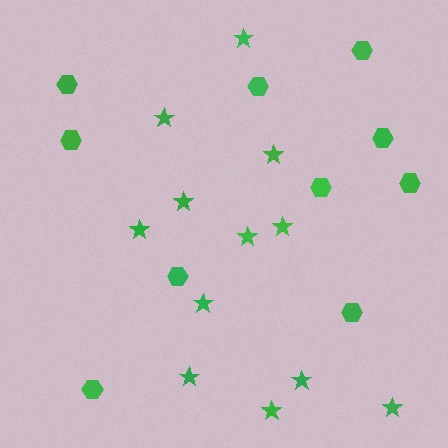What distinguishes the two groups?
There are 2 groups: one group of stars (12) and one group of hexagons (10).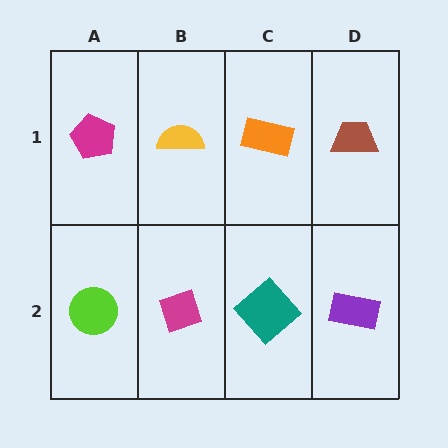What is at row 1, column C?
An orange rectangle.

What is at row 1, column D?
A brown trapezoid.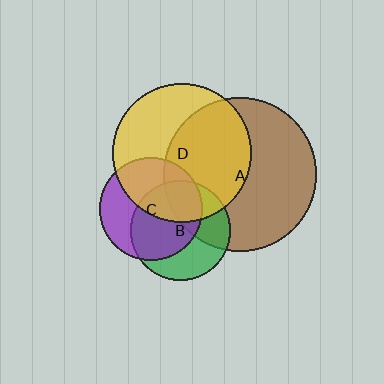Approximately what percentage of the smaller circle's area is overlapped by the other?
Approximately 35%.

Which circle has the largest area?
Circle A (brown).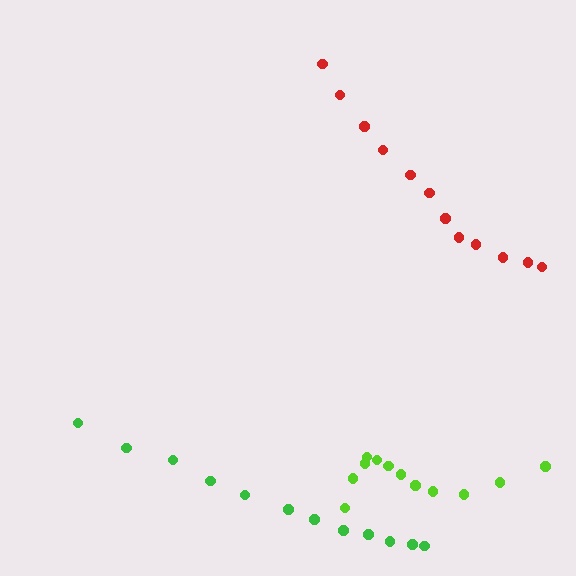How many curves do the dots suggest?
There are 3 distinct paths.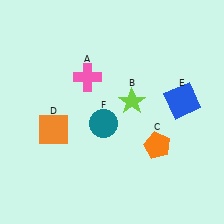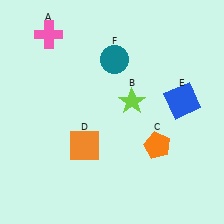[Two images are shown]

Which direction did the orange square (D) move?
The orange square (D) moved right.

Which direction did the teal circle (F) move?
The teal circle (F) moved up.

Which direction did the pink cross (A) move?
The pink cross (A) moved up.